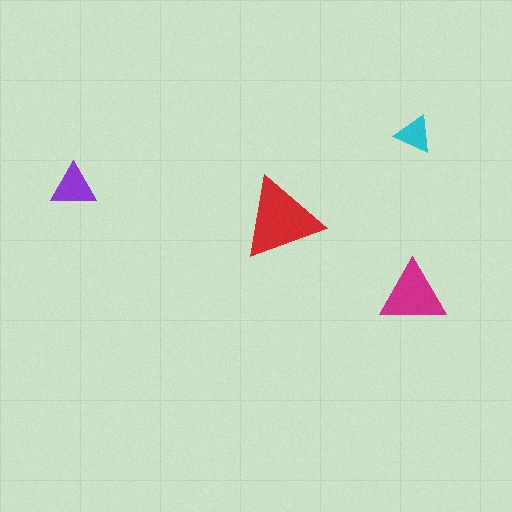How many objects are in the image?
There are 4 objects in the image.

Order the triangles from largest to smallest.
the red one, the magenta one, the purple one, the cyan one.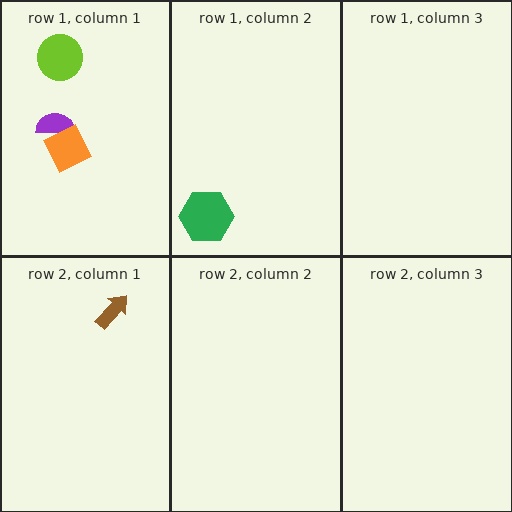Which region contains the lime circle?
The row 1, column 1 region.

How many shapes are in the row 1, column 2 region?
1.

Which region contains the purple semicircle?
The row 1, column 1 region.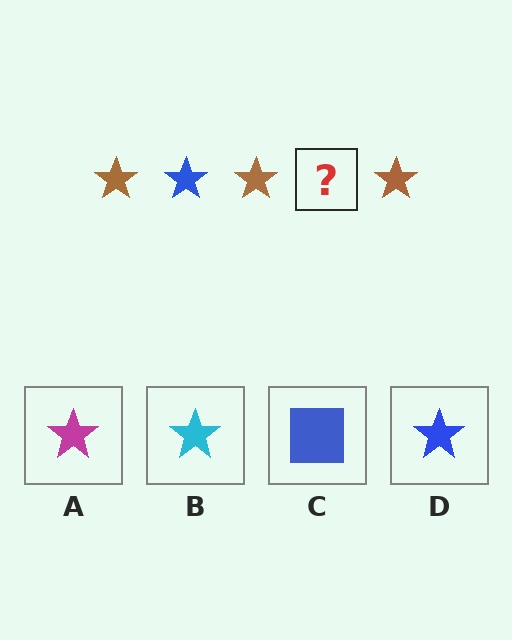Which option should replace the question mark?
Option D.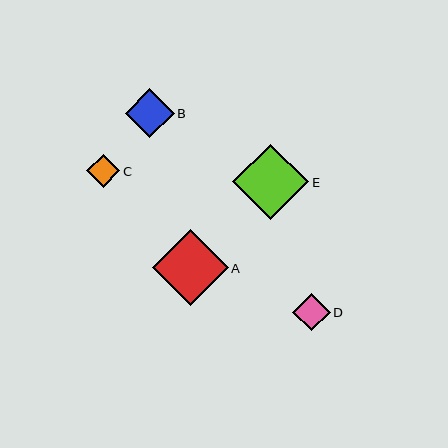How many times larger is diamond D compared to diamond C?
Diamond D is approximately 1.1 times the size of diamond C.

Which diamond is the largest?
Diamond E is the largest with a size of approximately 76 pixels.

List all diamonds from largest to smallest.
From largest to smallest: E, A, B, D, C.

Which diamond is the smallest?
Diamond C is the smallest with a size of approximately 33 pixels.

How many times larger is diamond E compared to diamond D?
Diamond E is approximately 2.0 times the size of diamond D.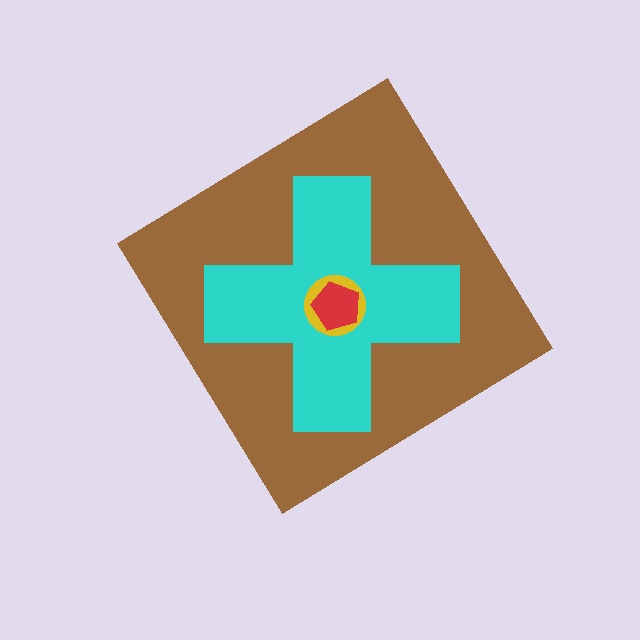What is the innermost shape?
The red pentagon.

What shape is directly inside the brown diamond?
The cyan cross.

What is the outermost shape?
The brown diamond.